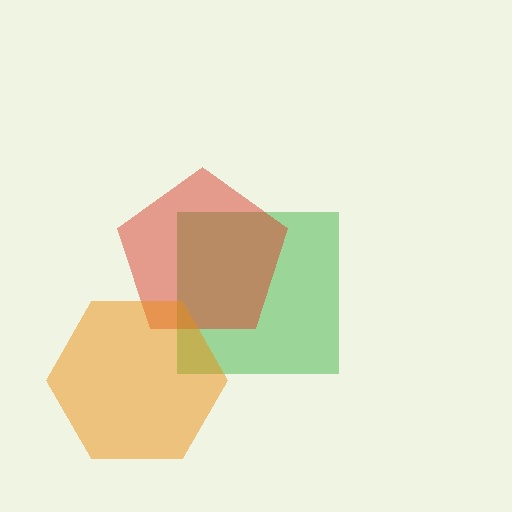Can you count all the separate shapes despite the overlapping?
Yes, there are 3 separate shapes.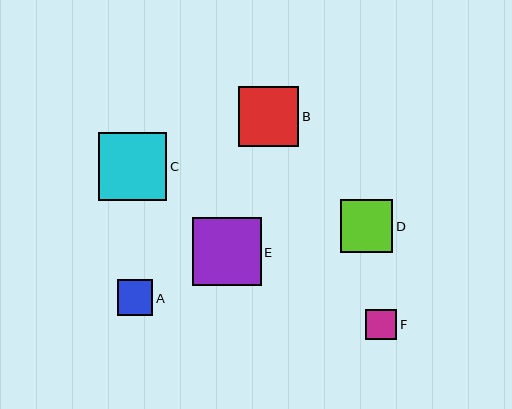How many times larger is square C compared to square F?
Square C is approximately 2.2 times the size of square F.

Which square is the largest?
Square E is the largest with a size of approximately 68 pixels.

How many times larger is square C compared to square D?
Square C is approximately 1.3 times the size of square D.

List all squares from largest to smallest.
From largest to smallest: E, C, B, D, A, F.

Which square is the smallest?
Square F is the smallest with a size of approximately 31 pixels.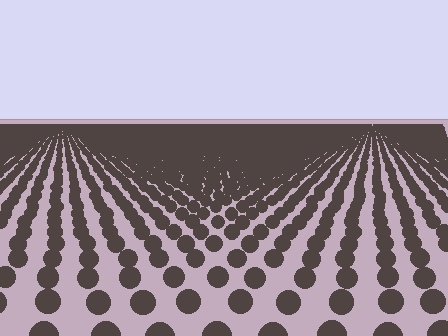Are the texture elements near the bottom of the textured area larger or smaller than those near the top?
Larger. Near the bottom, elements are closer to the viewer and appear at a bigger on-screen size.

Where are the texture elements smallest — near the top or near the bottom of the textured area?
Near the top.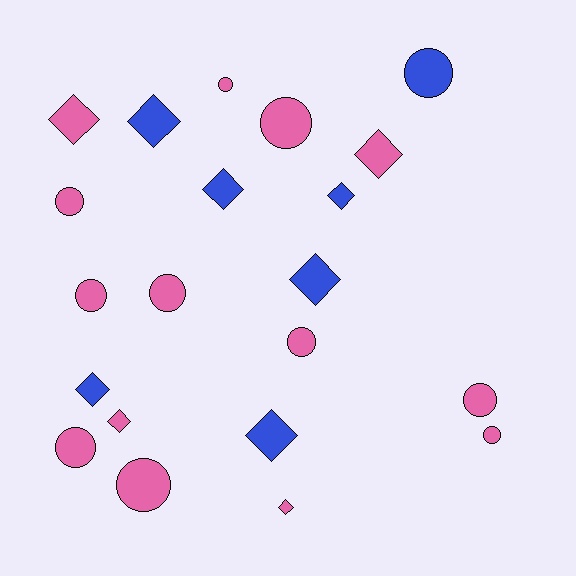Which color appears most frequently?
Pink, with 14 objects.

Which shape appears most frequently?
Circle, with 11 objects.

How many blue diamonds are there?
There are 6 blue diamonds.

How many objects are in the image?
There are 21 objects.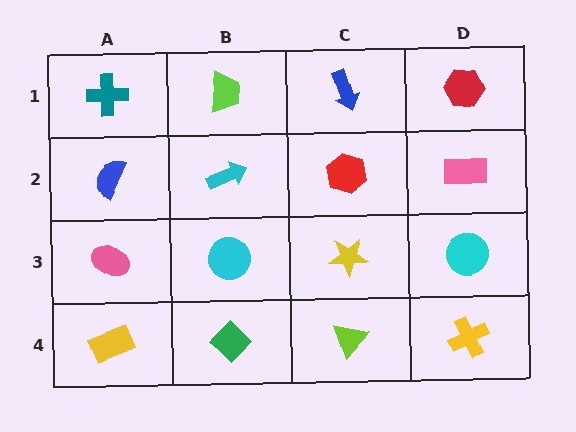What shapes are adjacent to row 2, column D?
A red hexagon (row 1, column D), a cyan circle (row 3, column D), a red hexagon (row 2, column C).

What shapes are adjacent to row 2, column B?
A lime trapezoid (row 1, column B), a cyan circle (row 3, column B), a blue semicircle (row 2, column A), a red hexagon (row 2, column C).